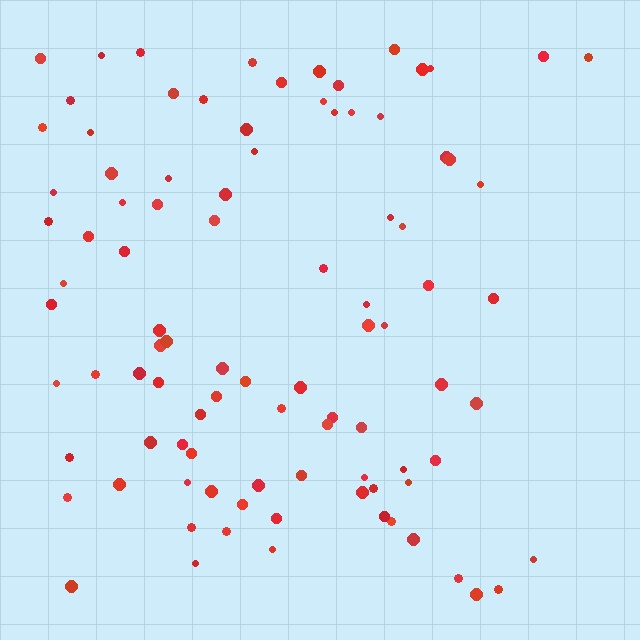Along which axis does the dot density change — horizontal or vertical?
Horizontal.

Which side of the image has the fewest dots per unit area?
The right.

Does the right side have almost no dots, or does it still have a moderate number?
Still a moderate number, just noticeably fewer than the left.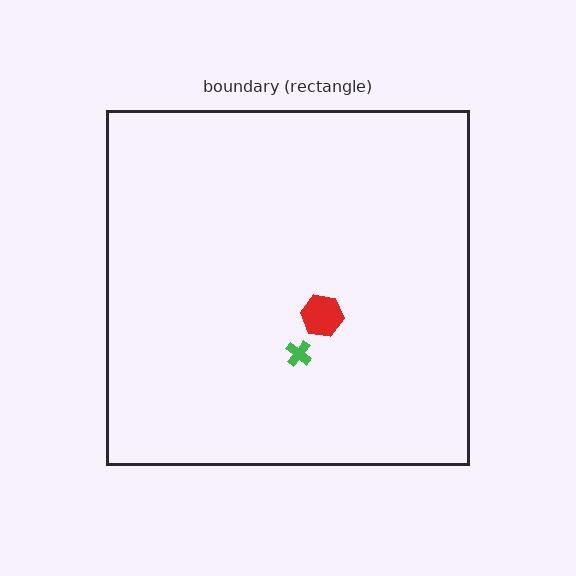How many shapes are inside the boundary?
2 inside, 0 outside.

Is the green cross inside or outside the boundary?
Inside.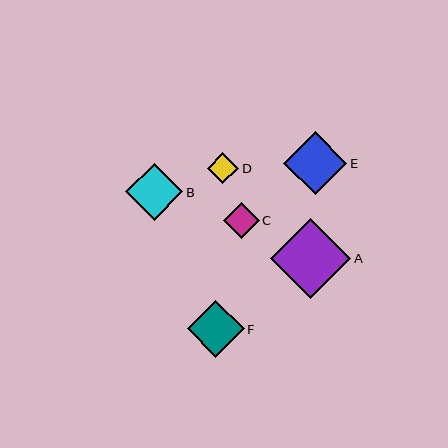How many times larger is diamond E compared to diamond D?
Diamond E is approximately 2.0 times the size of diamond D.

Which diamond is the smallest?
Diamond D is the smallest with a size of approximately 32 pixels.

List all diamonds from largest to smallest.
From largest to smallest: A, E, B, F, C, D.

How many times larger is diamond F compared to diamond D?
Diamond F is approximately 1.8 times the size of diamond D.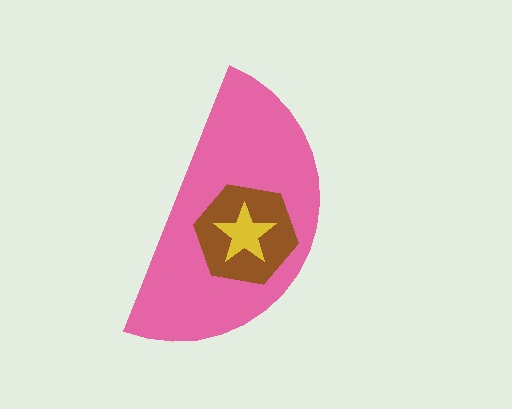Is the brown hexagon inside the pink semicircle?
Yes.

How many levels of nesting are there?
3.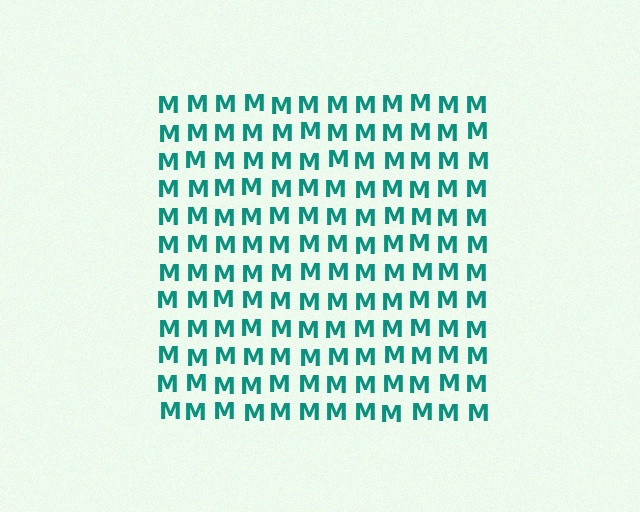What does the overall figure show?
The overall figure shows a square.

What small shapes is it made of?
It is made of small letter M's.